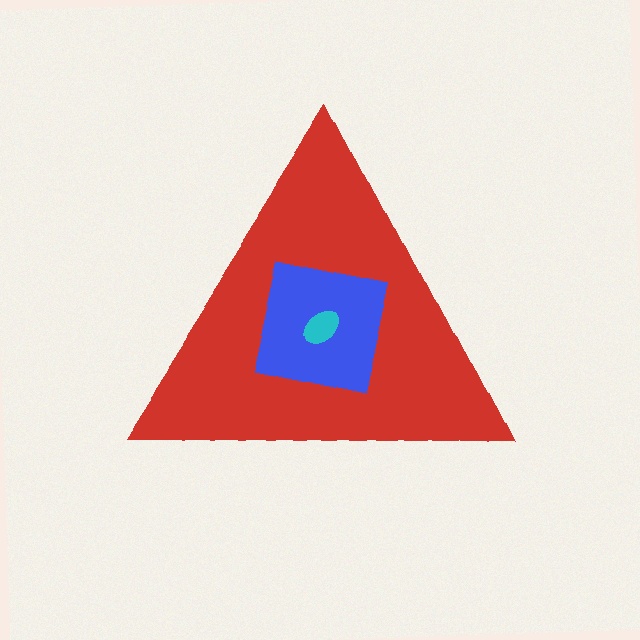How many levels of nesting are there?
3.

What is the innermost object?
The cyan ellipse.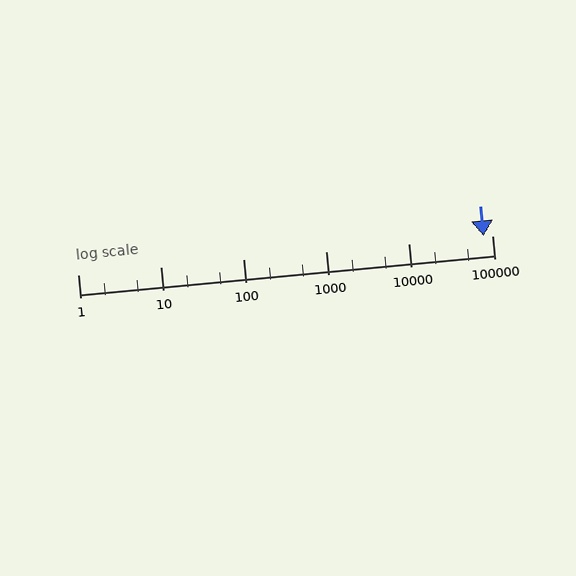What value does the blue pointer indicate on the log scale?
The pointer indicates approximately 80000.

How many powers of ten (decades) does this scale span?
The scale spans 5 decades, from 1 to 100000.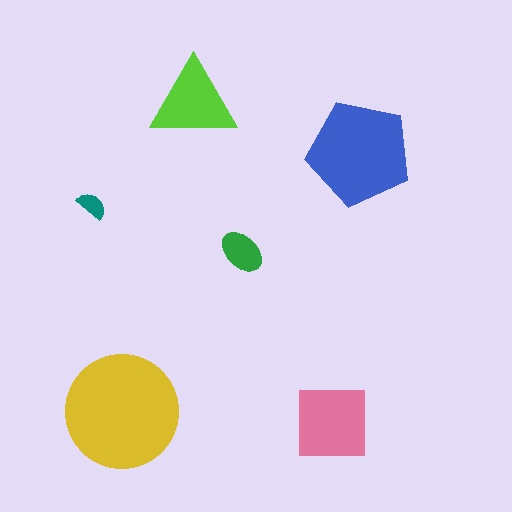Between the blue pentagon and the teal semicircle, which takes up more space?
The blue pentagon.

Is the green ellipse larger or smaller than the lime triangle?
Smaller.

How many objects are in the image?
There are 6 objects in the image.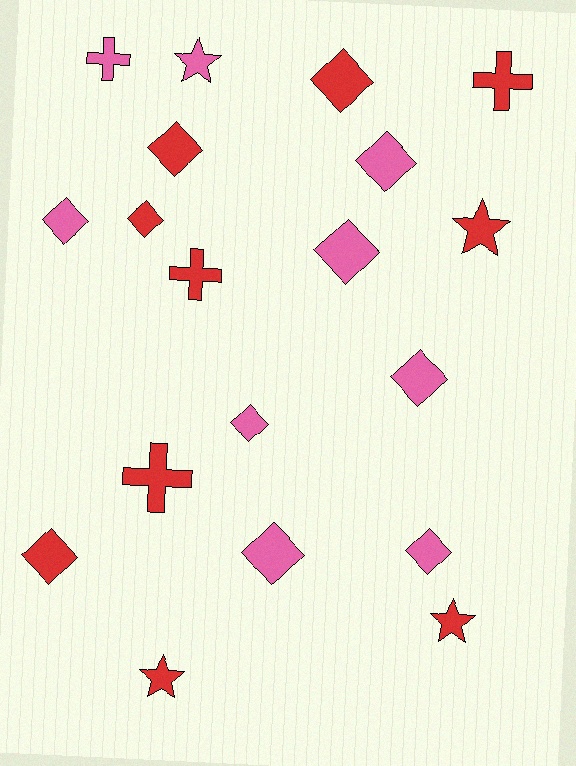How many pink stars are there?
There is 1 pink star.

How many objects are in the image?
There are 19 objects.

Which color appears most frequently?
Red, with 10 objects.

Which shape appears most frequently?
Diamond, with 11 objects.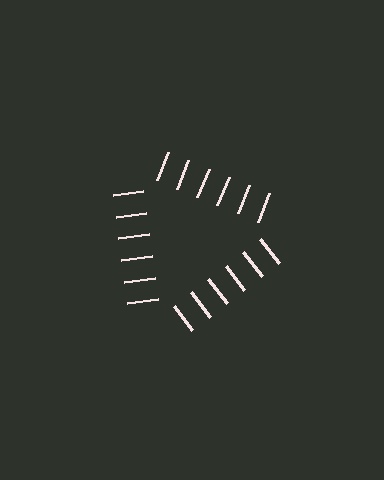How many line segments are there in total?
18 — 6 along each of the 3 edges.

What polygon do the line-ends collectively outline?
An illusory triangle — the line segments terminate on its edges but no continuous stroke is drawn.